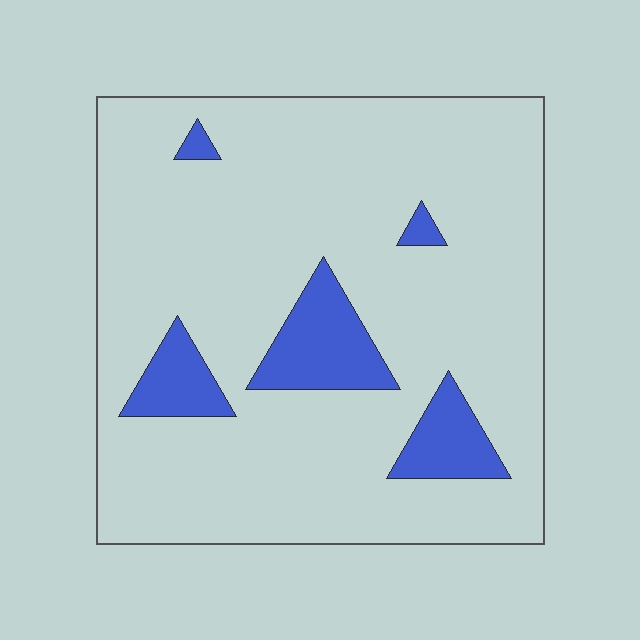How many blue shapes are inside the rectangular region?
5.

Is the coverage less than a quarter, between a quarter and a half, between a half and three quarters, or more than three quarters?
Less than a quarter.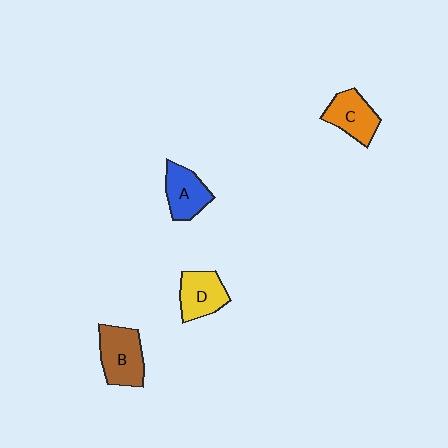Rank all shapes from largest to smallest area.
From largest to smallest: B (brown), C (orange), D (yellow), A (blue).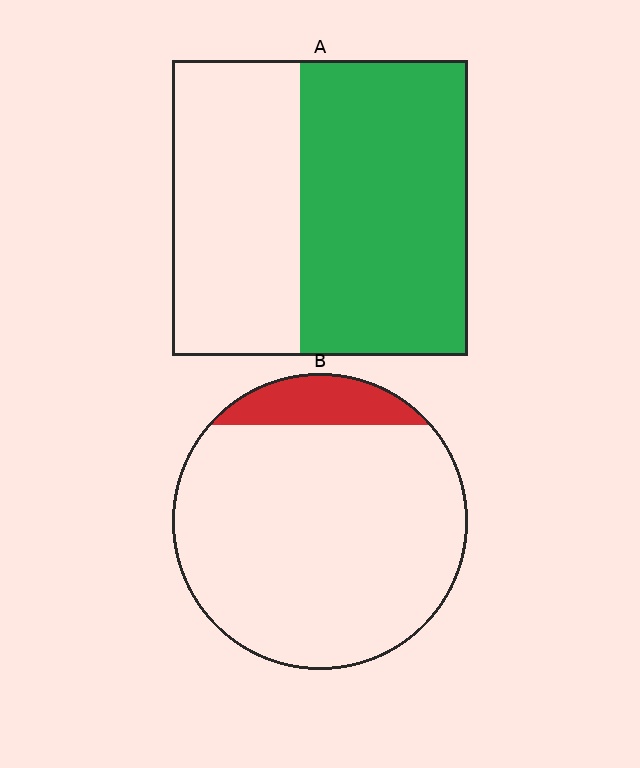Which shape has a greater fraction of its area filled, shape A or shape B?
Shape A.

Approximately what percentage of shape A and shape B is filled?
A is approximately 55% and B is approximately 10%.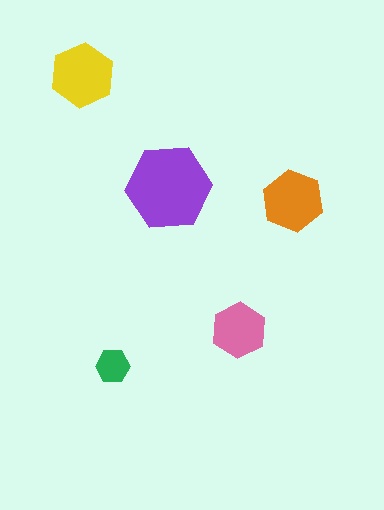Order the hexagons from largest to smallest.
the purple one, the yellow one, the orange one, the pink one, the green one.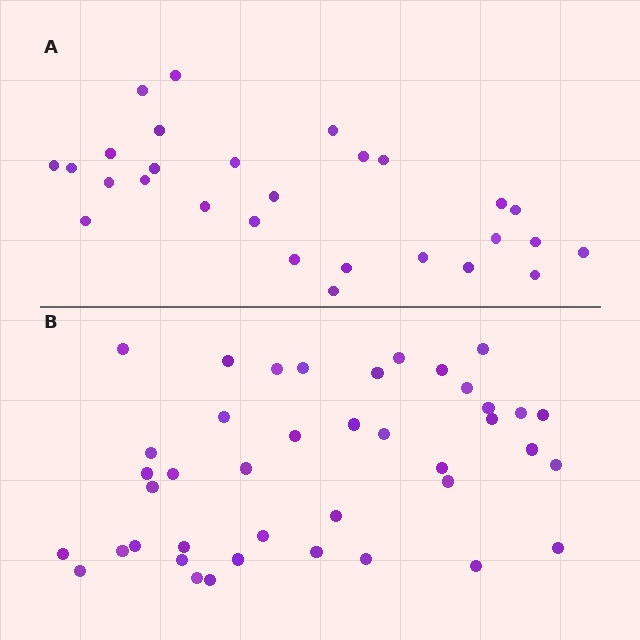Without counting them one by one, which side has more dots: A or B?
Region B (the bottom region) has more dots.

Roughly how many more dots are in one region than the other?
Region B has approximately 15 more dots than region A.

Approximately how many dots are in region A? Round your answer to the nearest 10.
About 30 dots. (The exact count is 28, which rounds to 30.)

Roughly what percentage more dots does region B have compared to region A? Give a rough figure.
About 45% more.